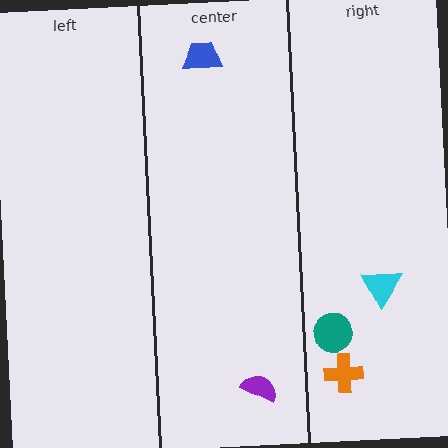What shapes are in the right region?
The orange cross, the teal circle, the cyan triangle.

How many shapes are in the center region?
2.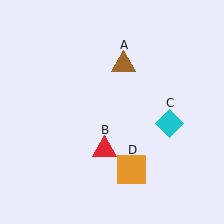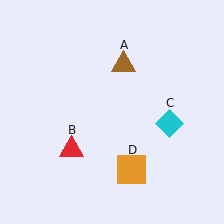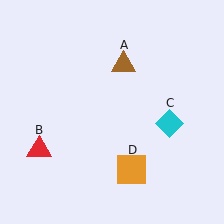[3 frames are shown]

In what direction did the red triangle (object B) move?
The red triangle (object B) moved left.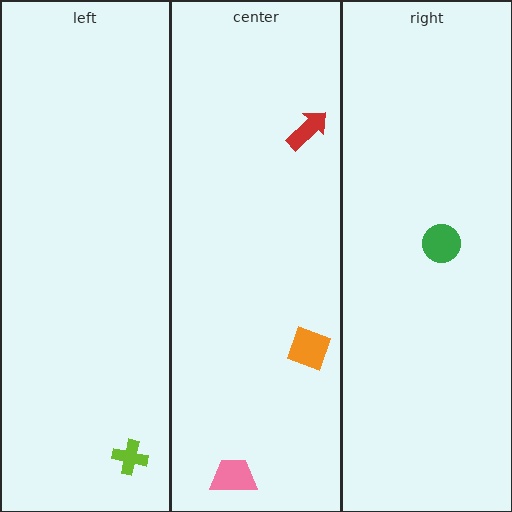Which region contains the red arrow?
The center region.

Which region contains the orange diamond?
The center region.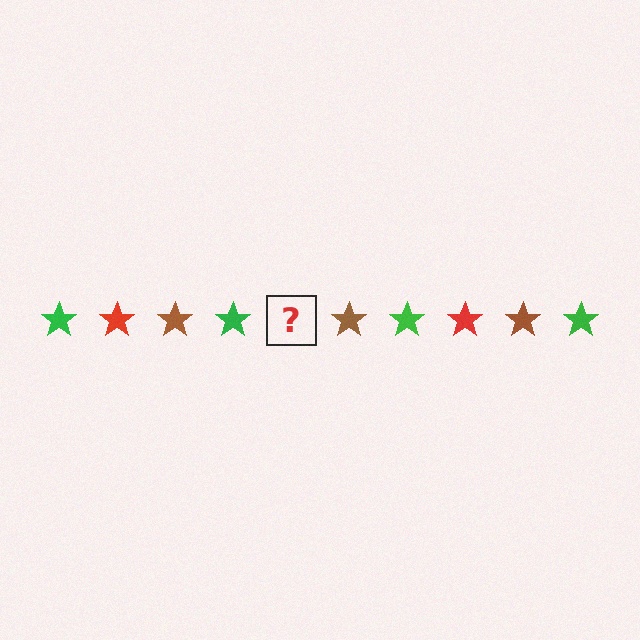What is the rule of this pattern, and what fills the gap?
The rule is that the pattern cycles through green, red, brown stars. The gap should be filled with a red star.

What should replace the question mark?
The question mark should be replaced with a red star.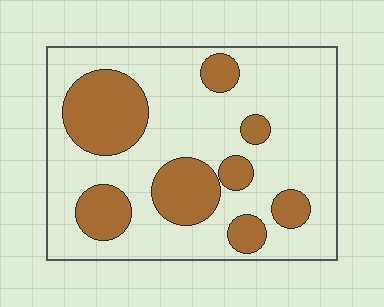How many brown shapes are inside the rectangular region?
8.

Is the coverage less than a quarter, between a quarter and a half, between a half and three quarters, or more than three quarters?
Between a quarter and a half.